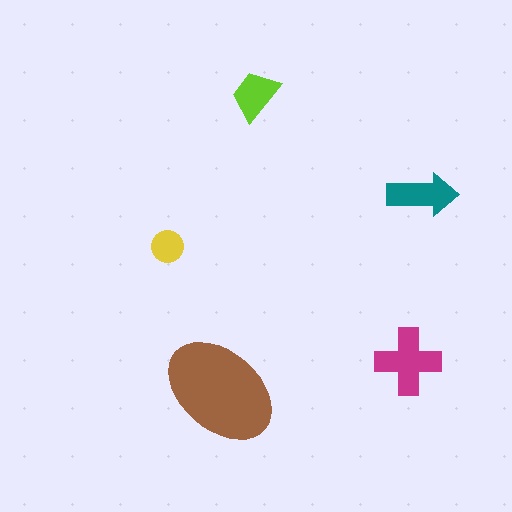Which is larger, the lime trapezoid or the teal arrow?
The teal arrow.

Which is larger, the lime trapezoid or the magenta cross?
The magenta cross.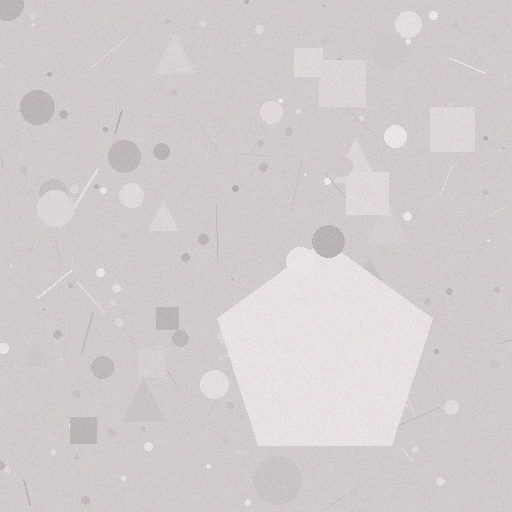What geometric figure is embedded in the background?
A pentagon is embedded in the background.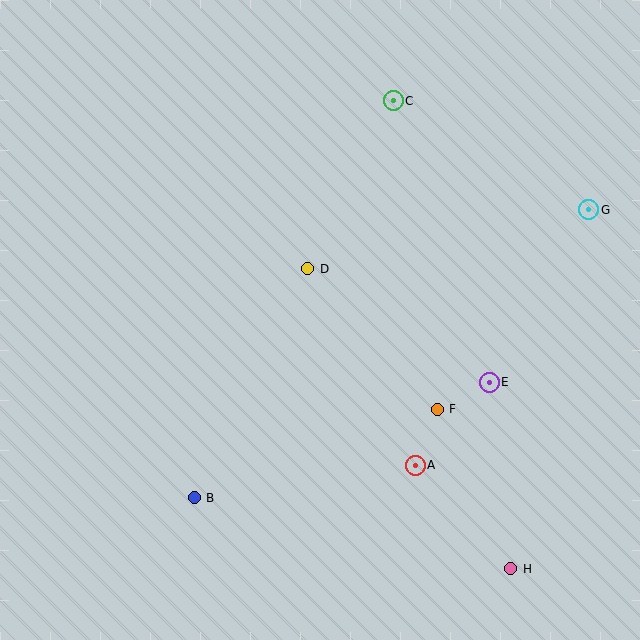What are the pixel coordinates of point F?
Point F is at (437, 409).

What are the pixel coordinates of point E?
Point E is at (489, 382).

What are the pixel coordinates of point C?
Point C is at (393, 101).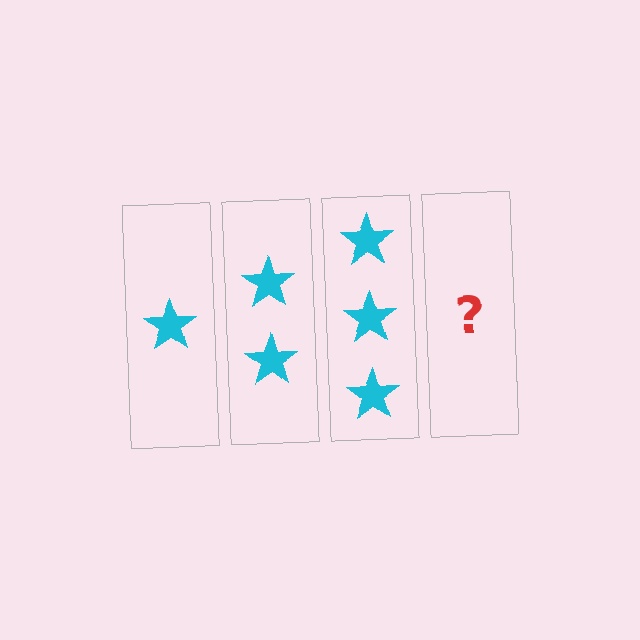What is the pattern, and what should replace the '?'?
The pattern is that each step adds one more star. The '?' should be 4 stars.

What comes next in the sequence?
The next element should be 4 stars.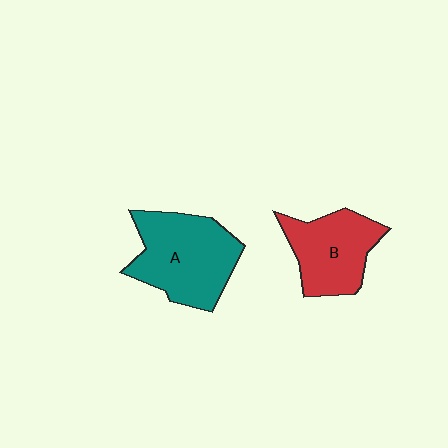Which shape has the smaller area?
Shape B (red).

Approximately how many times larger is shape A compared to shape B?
Approximately 1.3 times.